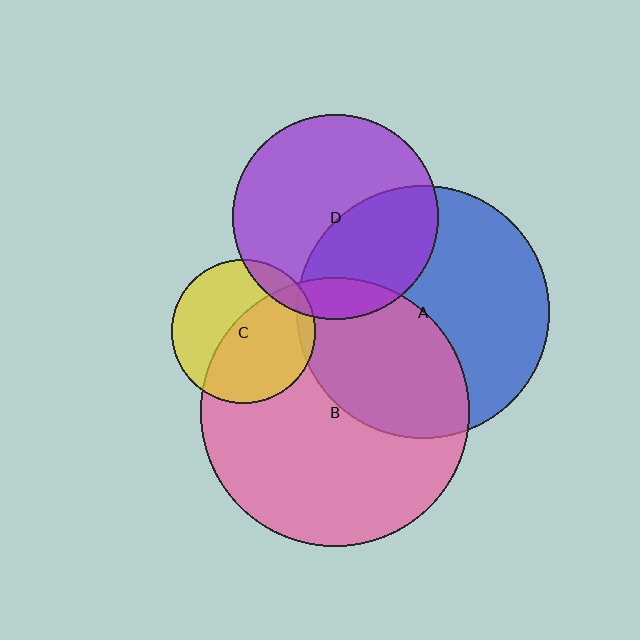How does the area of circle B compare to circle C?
Approximately 3.5 times.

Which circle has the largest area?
Circle B (pink).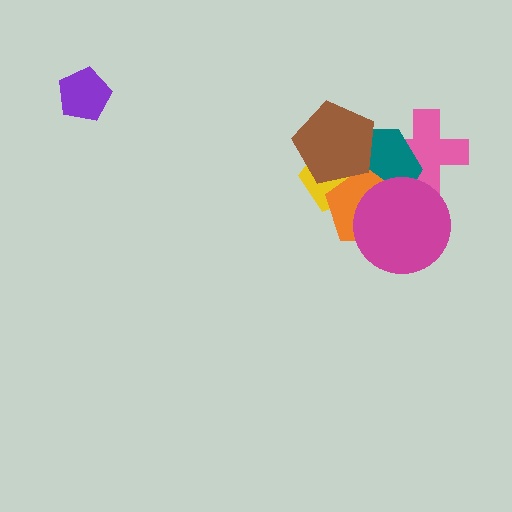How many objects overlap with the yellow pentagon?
3 objects overlap with the yellow pentagon.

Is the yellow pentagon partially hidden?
Yes, it is partially covered by another shape.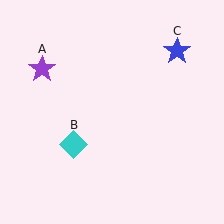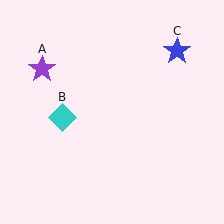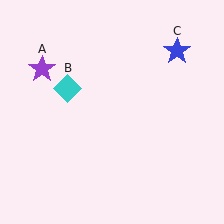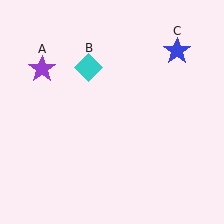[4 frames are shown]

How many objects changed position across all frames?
1 object changed position: cyan diamond (object B).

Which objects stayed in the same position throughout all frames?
Purple star (object A) and blue star (object C) remained stationary.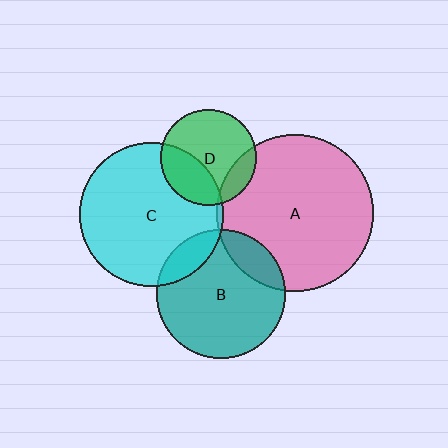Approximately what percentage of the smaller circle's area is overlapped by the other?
Approximately 15%.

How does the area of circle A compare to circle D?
Approximately 2.6 times.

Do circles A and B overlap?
Yes.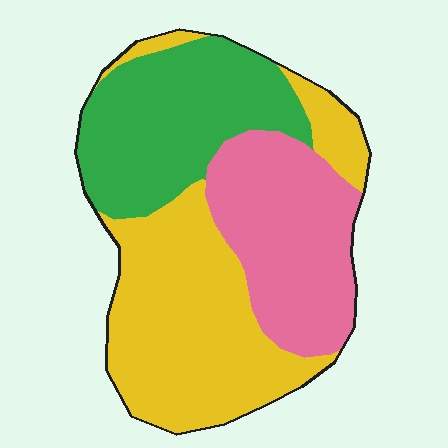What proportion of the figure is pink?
Pink covers 28% of the figure.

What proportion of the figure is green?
Green takes up about one third (1/3) of the figure.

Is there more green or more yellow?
Yellow.